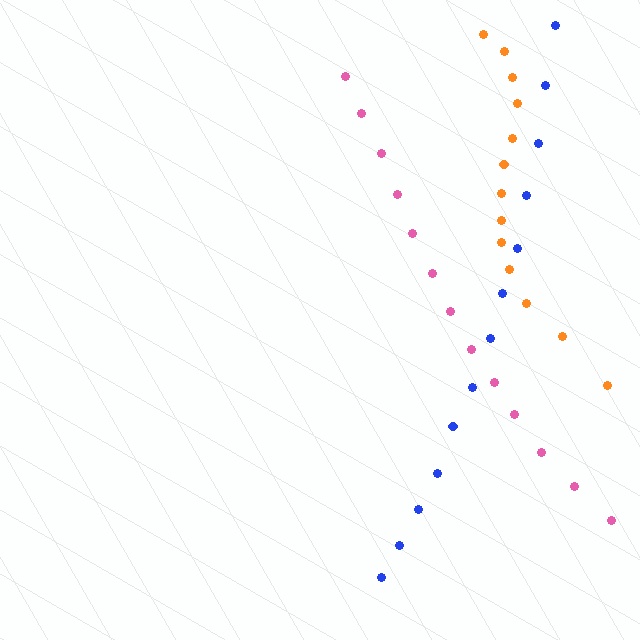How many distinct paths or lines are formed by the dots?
There are 3 distinct paths.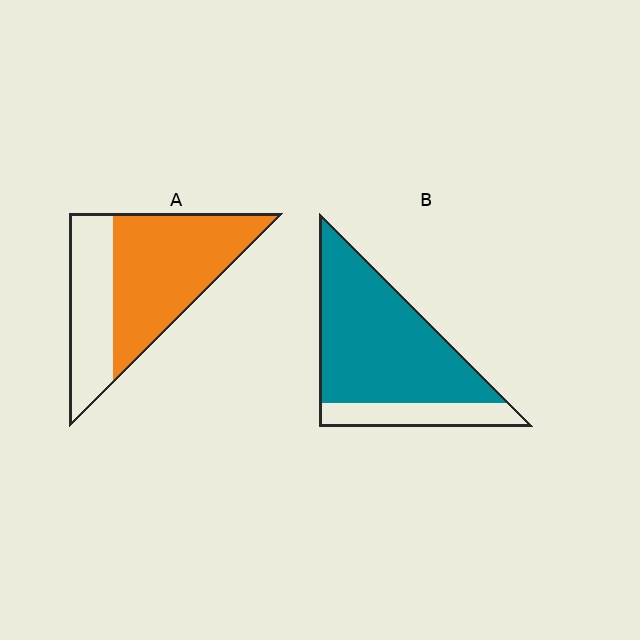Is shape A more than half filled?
Yes.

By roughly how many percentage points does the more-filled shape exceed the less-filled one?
By roughly 15 percentage points (B over A).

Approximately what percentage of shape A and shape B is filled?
A is approximately 65% and B is approximately 80%.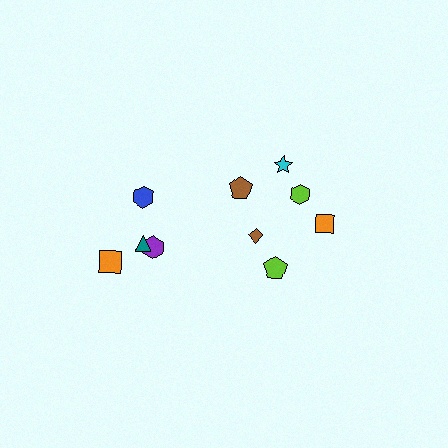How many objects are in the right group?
There are 6 objects.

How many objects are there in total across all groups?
There are 10 objects.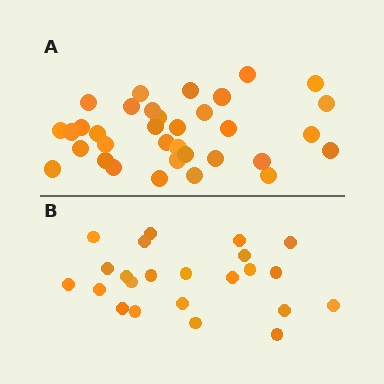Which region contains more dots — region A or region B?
Region A (the top region) has more dots.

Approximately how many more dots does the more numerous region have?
Region A has roughly 12 or so more dots than region B.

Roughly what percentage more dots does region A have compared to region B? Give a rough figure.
About 50% more.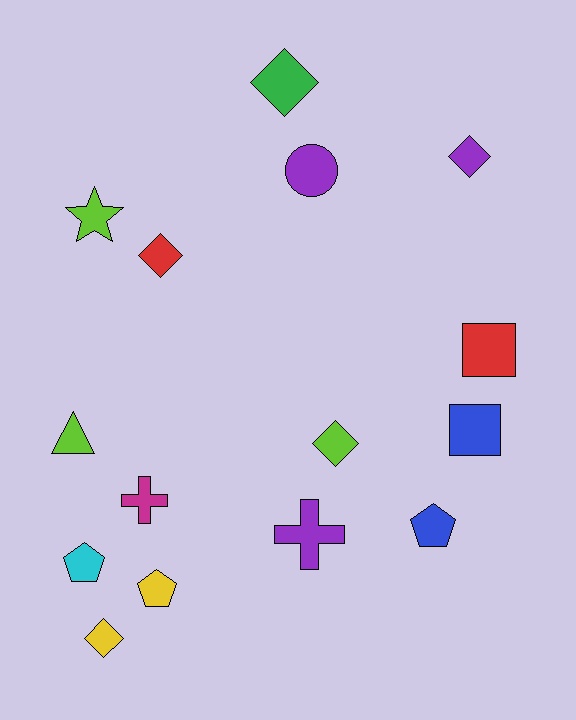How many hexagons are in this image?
There are no hexagons.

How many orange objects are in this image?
There are no orange objects.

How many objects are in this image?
There are 15 objects.